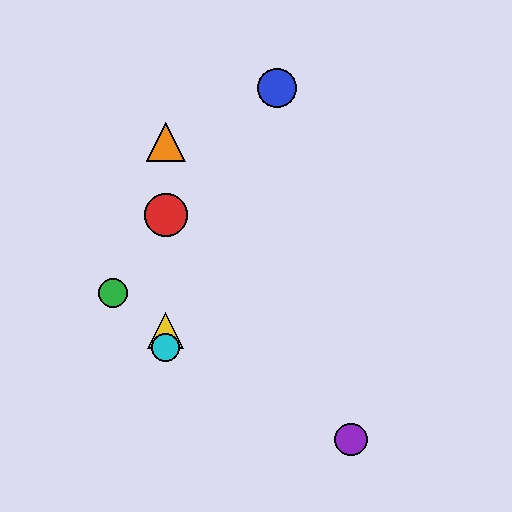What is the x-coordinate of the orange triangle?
The orange triangle is at x≈166.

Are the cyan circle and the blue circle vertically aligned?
No, the cyan circle is at x≈166 and the blue circle is at x≈277.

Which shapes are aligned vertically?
The red circle, the yellow triangle, the orange triangle, the cyan circle are aligned vertically.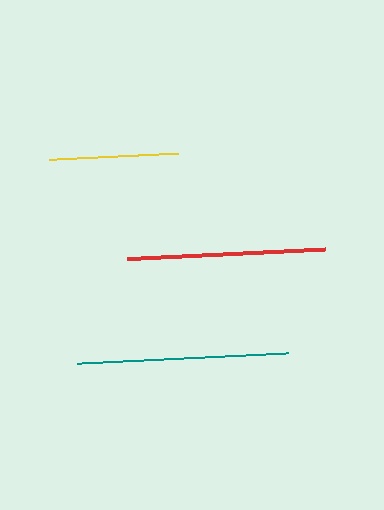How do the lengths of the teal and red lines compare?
The teal and red lines are approximately the same length.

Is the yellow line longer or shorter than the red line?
The red line is longer than the yellow line.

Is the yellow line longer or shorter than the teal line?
The teal line is longer than the yellow line.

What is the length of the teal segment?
The teal segment is approximately 210 pixels long.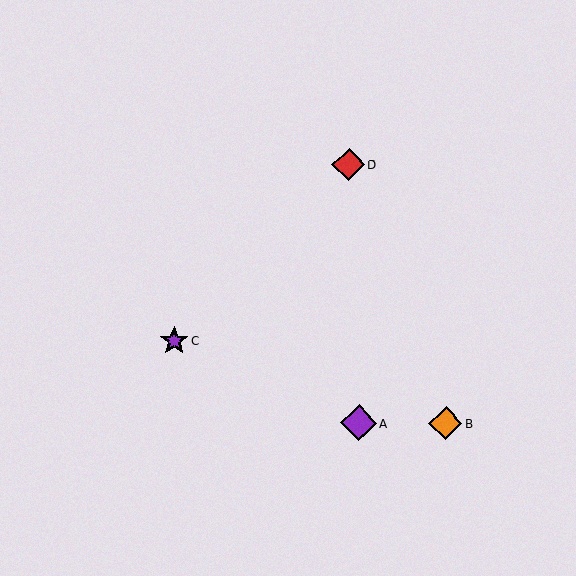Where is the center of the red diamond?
The center of the red diamond is at (349, 164).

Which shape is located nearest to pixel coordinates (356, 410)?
The purple diamond (labeled A) at (359, 423) is nearest to that location.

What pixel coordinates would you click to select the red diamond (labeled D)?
Click at (349, 164) to select the red diamond D.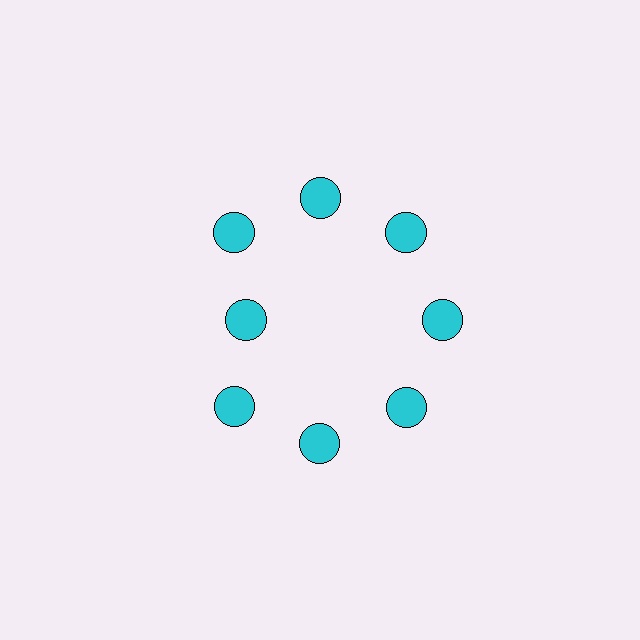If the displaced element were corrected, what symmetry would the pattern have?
It would have 8-fold rotational symmetry — the pattern would map onto itself every 45 degrees.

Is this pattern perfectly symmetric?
No. The 8 cyan circles are arranged in a ring, but one element near the 9 o'clock position is pulled inward toward the center, breaking the 8-fold rotational symmetry.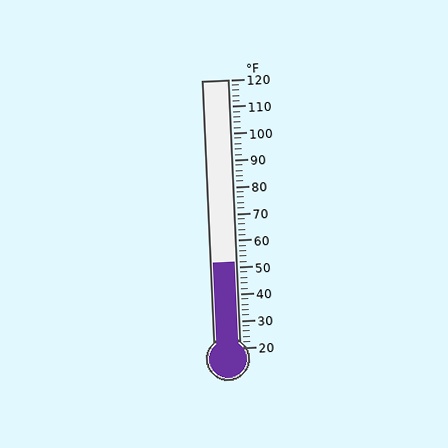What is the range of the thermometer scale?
The thermometer scale ranges from 20°F to 120°F.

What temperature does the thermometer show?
The thermometer shows approximately 52°F.